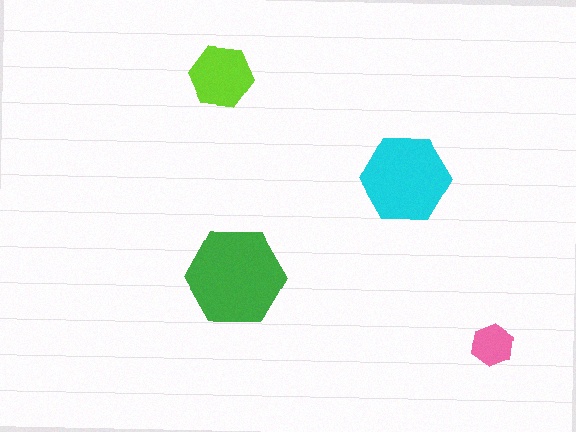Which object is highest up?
The lime hexagon is topmost.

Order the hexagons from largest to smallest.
the green one, the cyan one, the lime one, the pink one.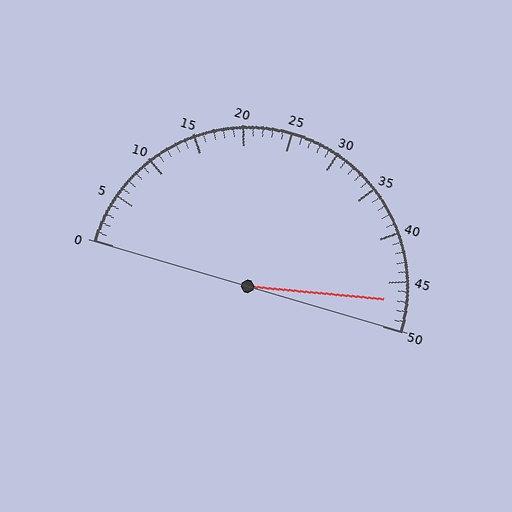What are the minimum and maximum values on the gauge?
The gauge ranges from 0 to 50.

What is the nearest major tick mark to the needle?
The nearest major tick mark is 45.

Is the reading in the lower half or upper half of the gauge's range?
The reading is in the upper half of the range (0 to 50).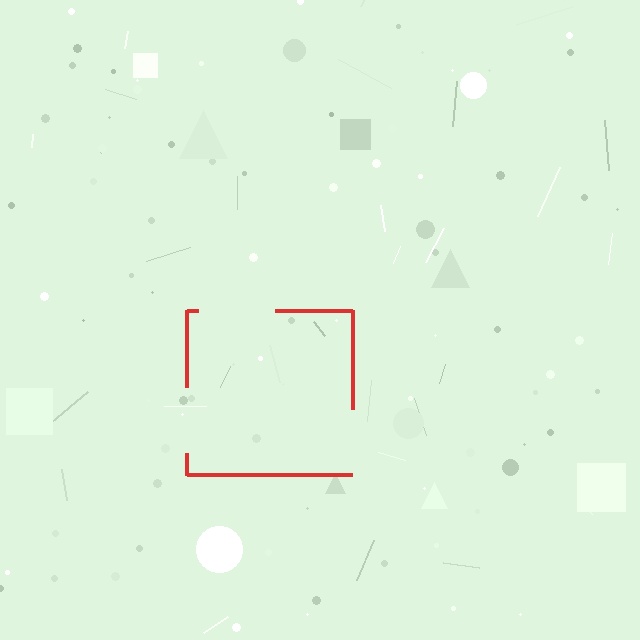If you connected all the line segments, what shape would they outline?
They would outline a square.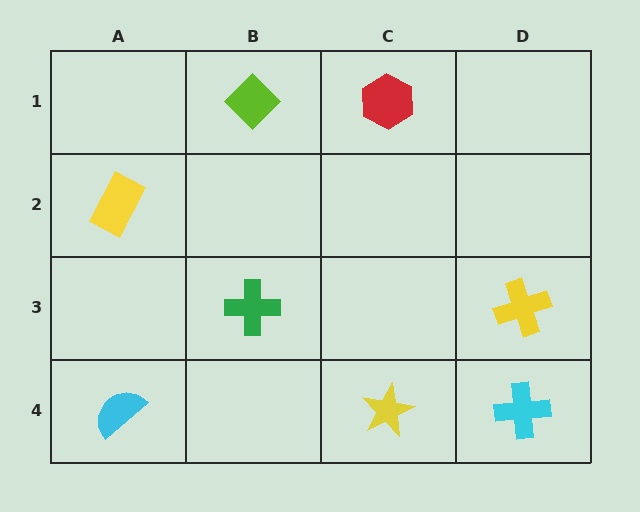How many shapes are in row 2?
1 shape.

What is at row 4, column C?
A yellow star.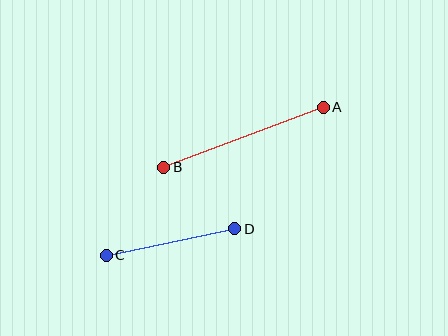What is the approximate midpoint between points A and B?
The midpoint is at approximately (244, 137) pixels.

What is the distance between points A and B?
The distance is approximately 171 pixels.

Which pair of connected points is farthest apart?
Points A and B are farthest apart.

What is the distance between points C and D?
The distance is approximately 131 pixels.